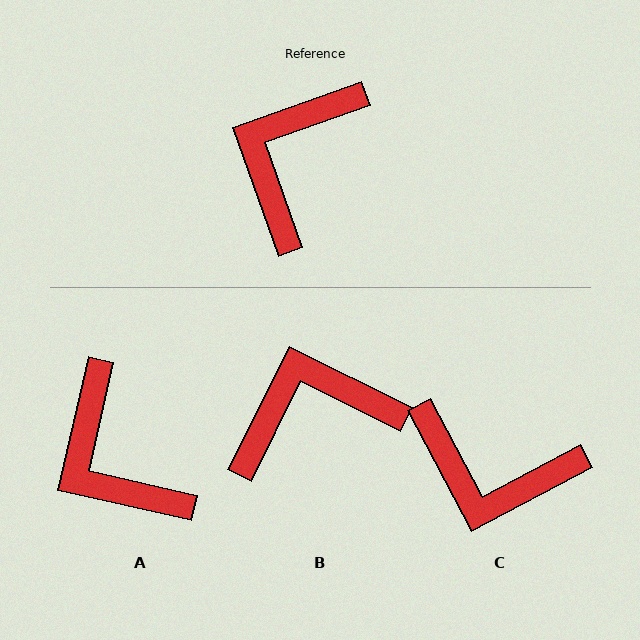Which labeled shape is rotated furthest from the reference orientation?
C, about 98 degrees away.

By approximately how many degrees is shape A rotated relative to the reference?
Approximately 58 degrees counter-clockwise.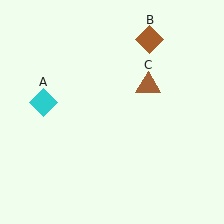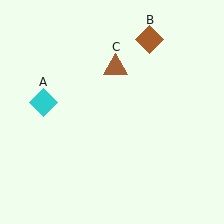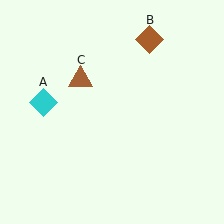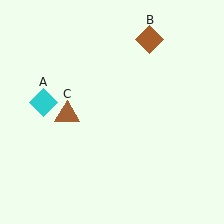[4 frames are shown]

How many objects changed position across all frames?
1 object changed position: brown triangle (object C).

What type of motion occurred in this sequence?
The brown triangle (object C) rotated counterclockwise around the center of the scene.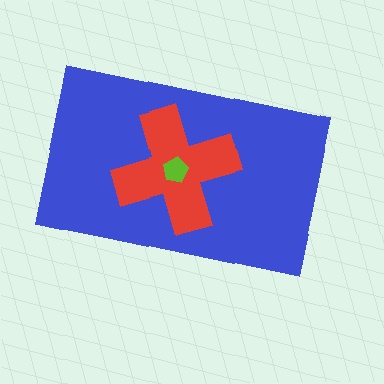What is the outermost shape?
The blue rectangle.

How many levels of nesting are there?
3.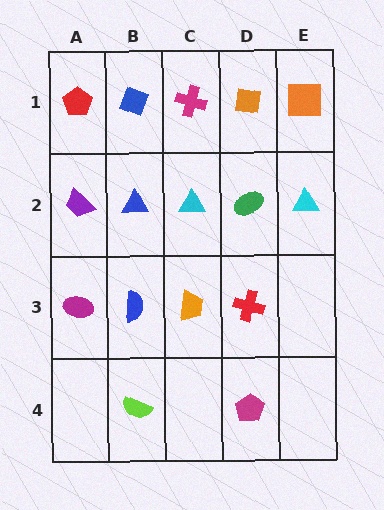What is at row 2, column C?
A cyan triangle.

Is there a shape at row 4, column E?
No, that cell is empty.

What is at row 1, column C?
A magenta cross.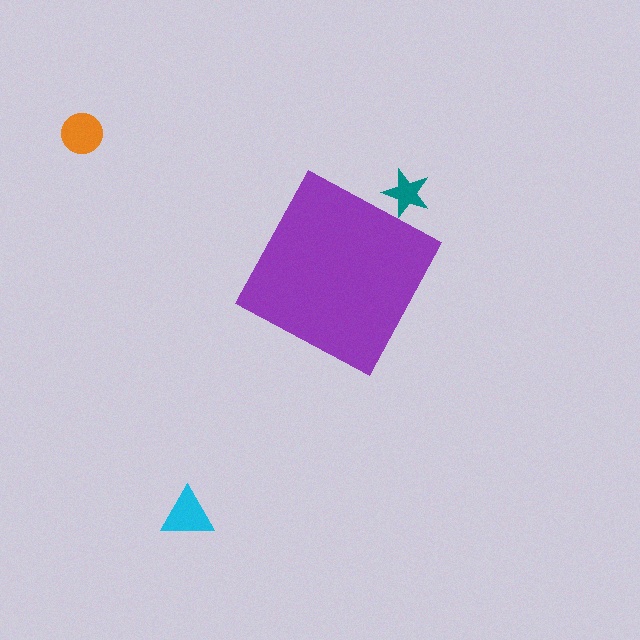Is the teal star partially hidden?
Yes, the teal star is partially hidden behind the purple diamond.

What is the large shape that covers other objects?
A purple diamond.